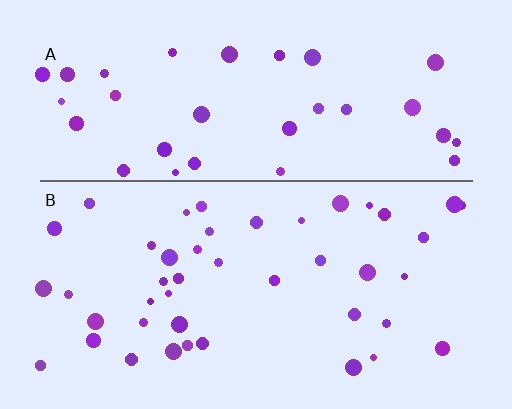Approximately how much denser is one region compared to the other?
Approximately 1.3× — region B over region A.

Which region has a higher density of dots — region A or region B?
B (the bottom).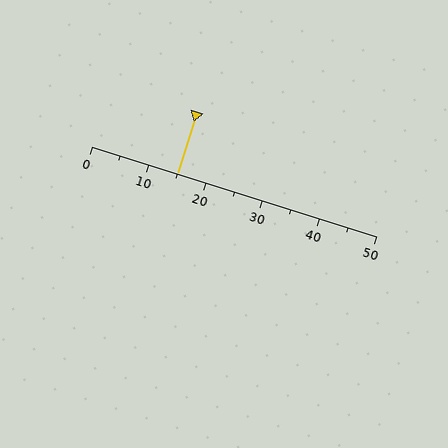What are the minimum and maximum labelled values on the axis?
The axis runs from 0 to 50.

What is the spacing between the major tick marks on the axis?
The major ticks are spaced 10 apart.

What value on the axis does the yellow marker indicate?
The marker indicates approximately 15.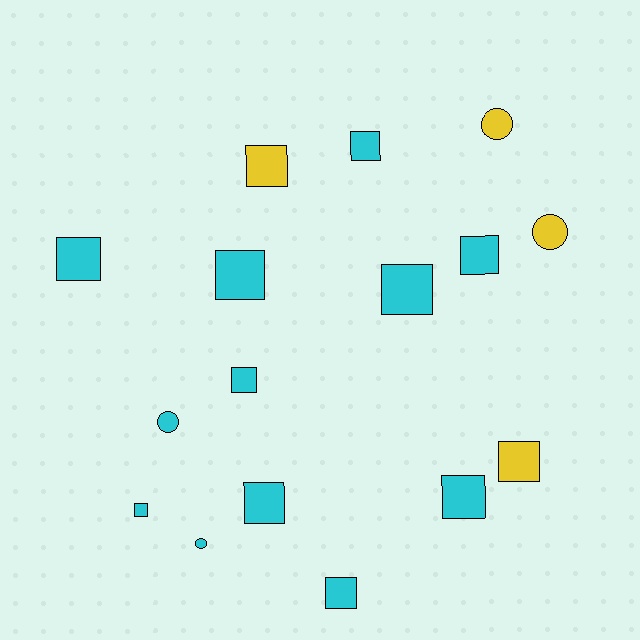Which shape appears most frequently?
Square, with 12 objects.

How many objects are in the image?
There are 16 objects.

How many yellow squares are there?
There are 2 yellow squares.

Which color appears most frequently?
Cyan, with 12 objects.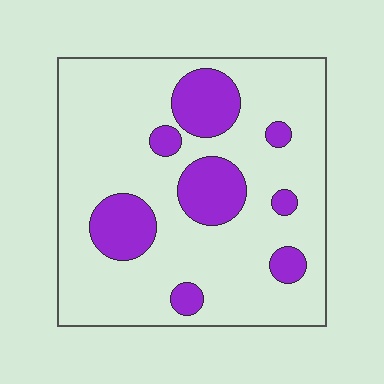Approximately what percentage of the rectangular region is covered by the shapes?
Approximately 20%.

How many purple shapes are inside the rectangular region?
8.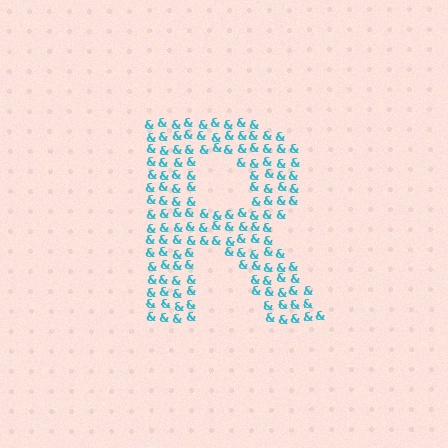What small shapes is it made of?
It is made of small ampersands.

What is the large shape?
The large shape is the letter R.